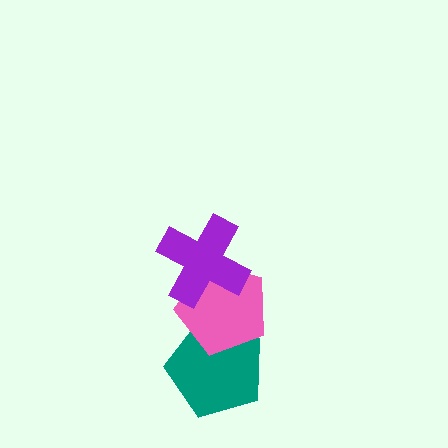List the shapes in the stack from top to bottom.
From top to bottom: the purple cross, the pink pentagon, the teal pentagon.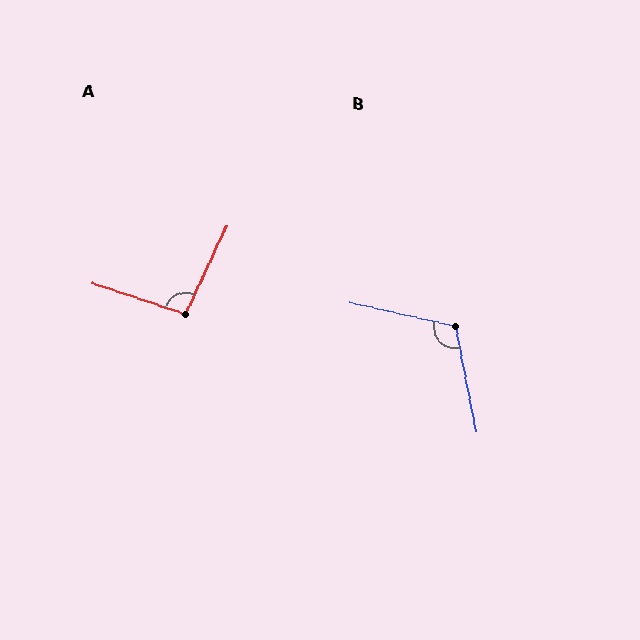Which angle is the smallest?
A, at approximately 96 degrees.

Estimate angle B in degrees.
Approximately 114 degrees.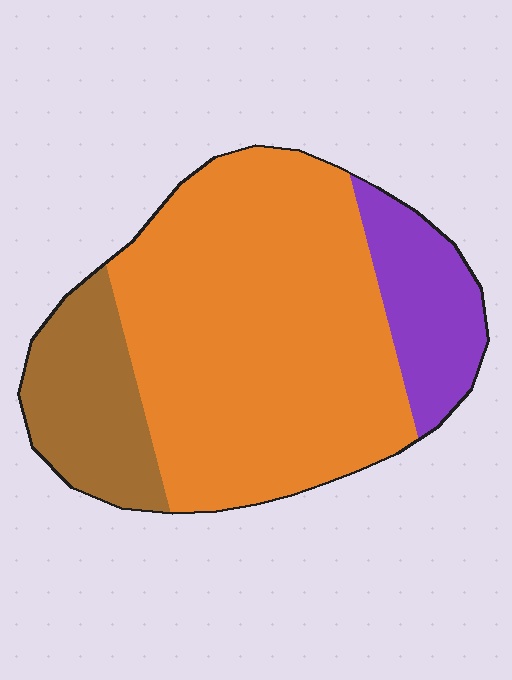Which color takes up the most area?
Orange, at roughly 65%.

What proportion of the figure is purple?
Purple takes up about one sixth (1/6) of the figure.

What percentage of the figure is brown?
Brown takes up about one sixth (1/6) of the figure.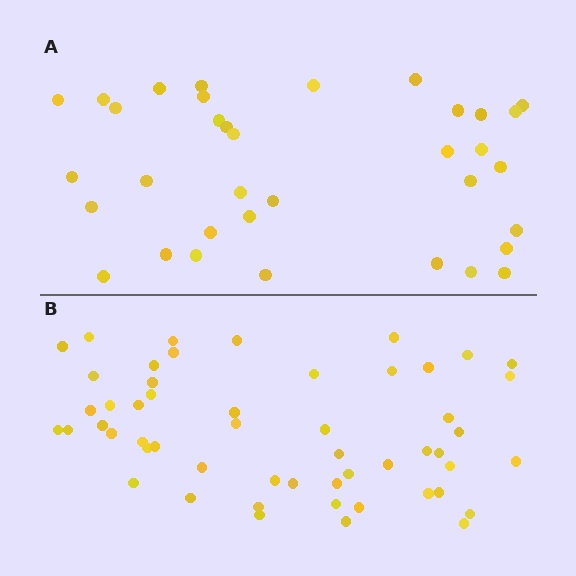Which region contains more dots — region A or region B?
Region B (the bottom region) has more dots.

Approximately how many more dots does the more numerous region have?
Region B has approximately 20 more dots than region A.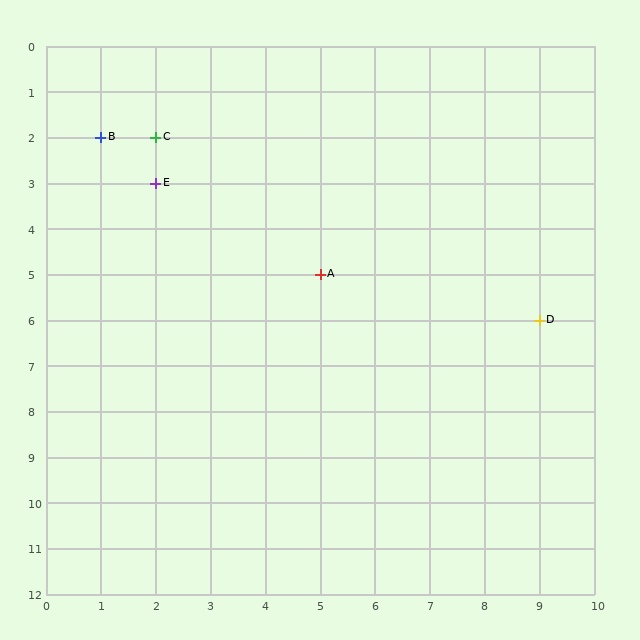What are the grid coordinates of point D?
Point D is at grid coordinates (9, 6).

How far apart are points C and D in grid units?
Points C and D are 7 columns and 4 rows apart (about 8.1 grid units diagonally).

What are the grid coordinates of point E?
Point E is at grid coordinates (2, 3).